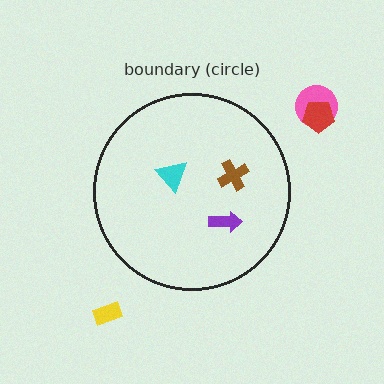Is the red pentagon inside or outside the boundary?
Outside.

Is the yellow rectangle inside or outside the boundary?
Outside.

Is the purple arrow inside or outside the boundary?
Inside.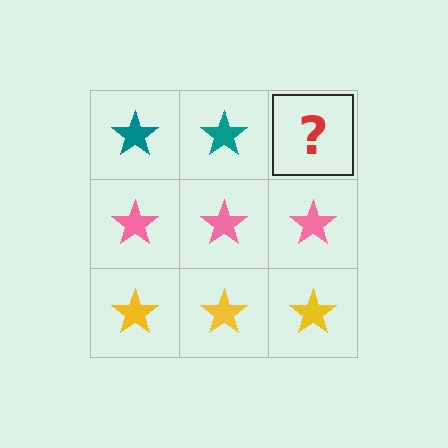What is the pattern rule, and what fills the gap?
The rule is that each row has a consistent color. The gap should be filled with a teal star.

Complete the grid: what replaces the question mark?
The question mark should be replaced with a teal star.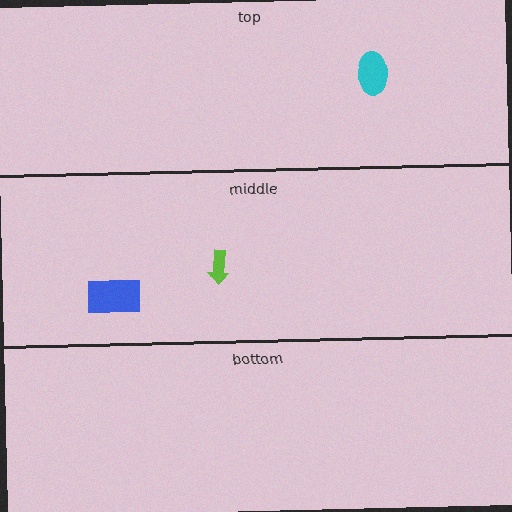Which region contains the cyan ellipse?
The top region.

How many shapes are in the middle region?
2.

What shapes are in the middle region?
The lime arrow, the blue rectangle.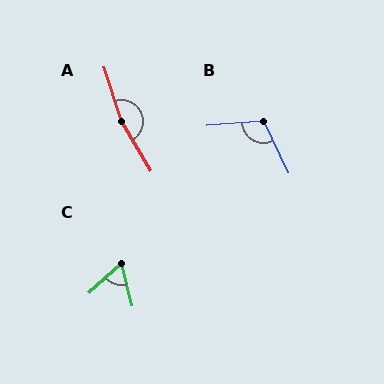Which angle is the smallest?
C, at approximately 62 degrees.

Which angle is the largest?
A, at approximately 167 degrees.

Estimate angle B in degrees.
Approximately 111 degrees.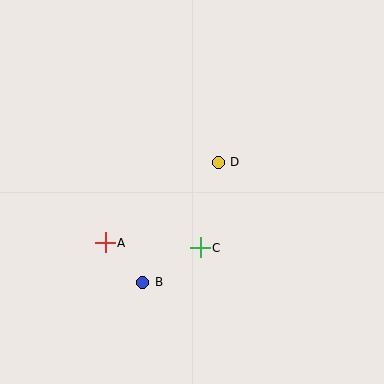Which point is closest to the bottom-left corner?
Point B is closest to the bottom-left corner.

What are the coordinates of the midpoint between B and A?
The midpoint between B and A is at (124, 263).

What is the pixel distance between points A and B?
The distance between A and B is 54 pixels.